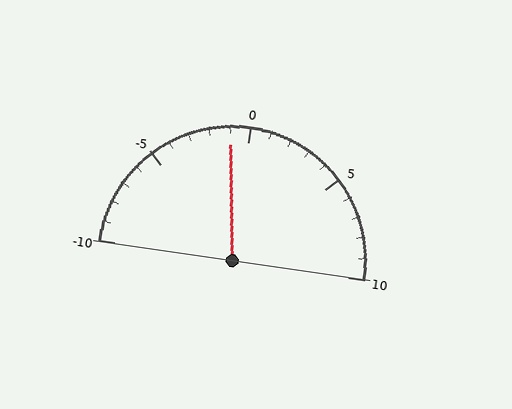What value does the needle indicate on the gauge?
The needle indicates approximately -1.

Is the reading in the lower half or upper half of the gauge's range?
The reading is in the lower half of the range (-10 to 10).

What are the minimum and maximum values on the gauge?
The gauge ranges from -10 to 10.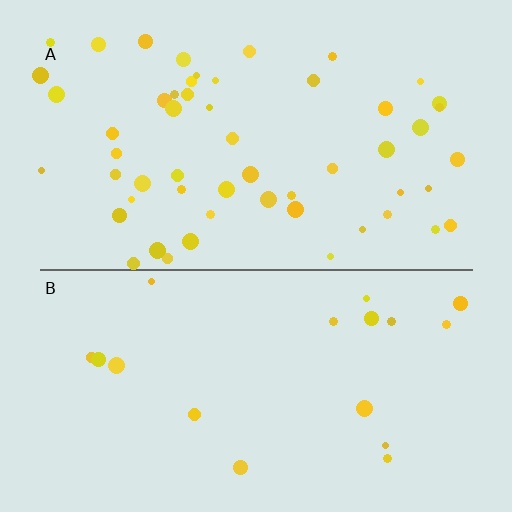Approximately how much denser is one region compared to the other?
Approximately 3.1× — region A over region B.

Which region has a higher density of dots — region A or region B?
A (the top).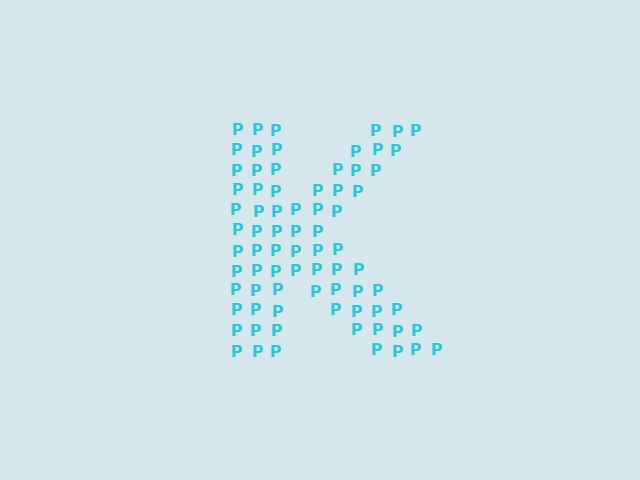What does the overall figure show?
The overall figure shows the letter K.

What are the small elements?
The small elements are letter P's.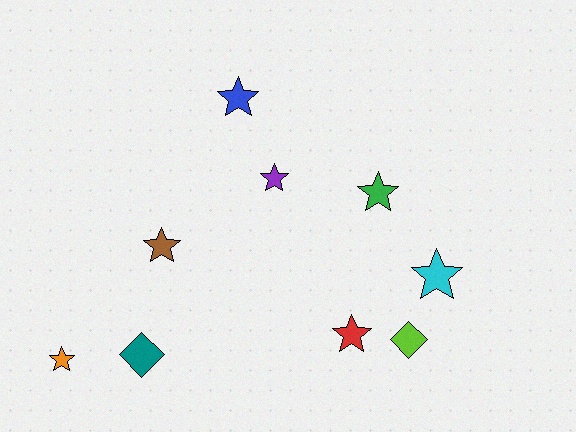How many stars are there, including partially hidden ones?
There are 7 stars.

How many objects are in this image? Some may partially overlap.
There are 9 objects.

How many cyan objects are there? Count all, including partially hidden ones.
There is 1 cyan object.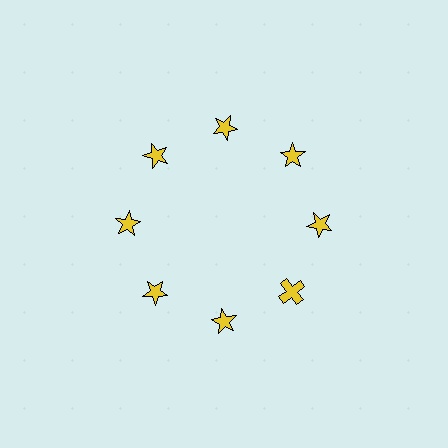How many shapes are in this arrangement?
There are 8 shapes arranged in a ring pattern.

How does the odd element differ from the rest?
It has a different shape: cross instead of star.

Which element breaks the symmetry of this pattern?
The yellow cross at roughly the 4 o'clock position breaks the symmetry. All other shapes are yellow stars.